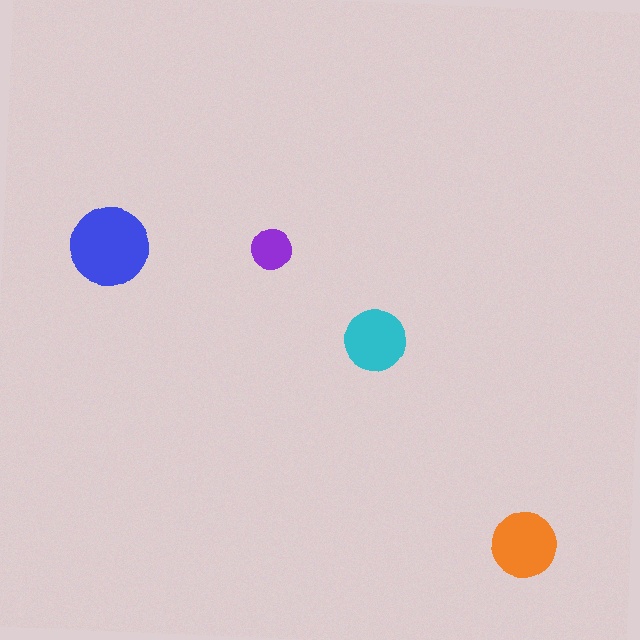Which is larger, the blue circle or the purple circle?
The blue one.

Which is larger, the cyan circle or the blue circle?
The blue one.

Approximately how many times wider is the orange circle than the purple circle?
About 1.5 times wider.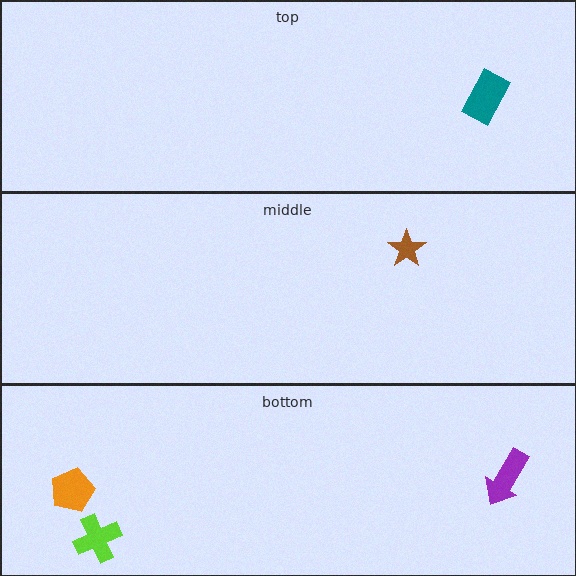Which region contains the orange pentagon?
The bottom region.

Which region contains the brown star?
The middle region.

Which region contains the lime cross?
The bottom region.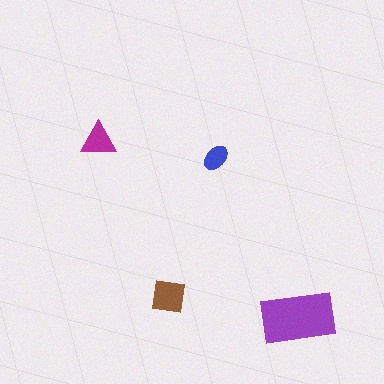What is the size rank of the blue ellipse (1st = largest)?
4th.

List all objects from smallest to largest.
The blue ellipse, the magenta triangle, the brown square, the purple rectangle.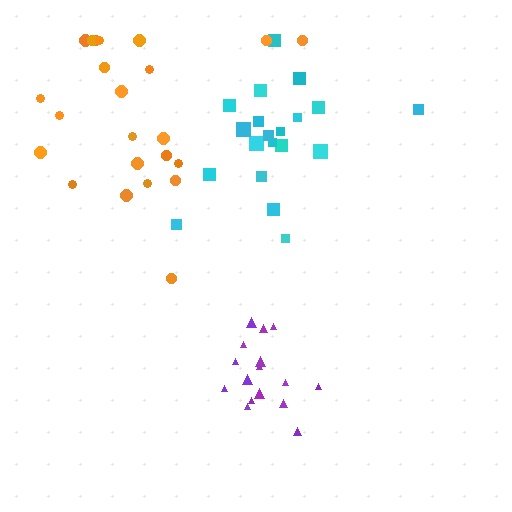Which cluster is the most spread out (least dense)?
Orange.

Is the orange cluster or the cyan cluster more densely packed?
Cyan.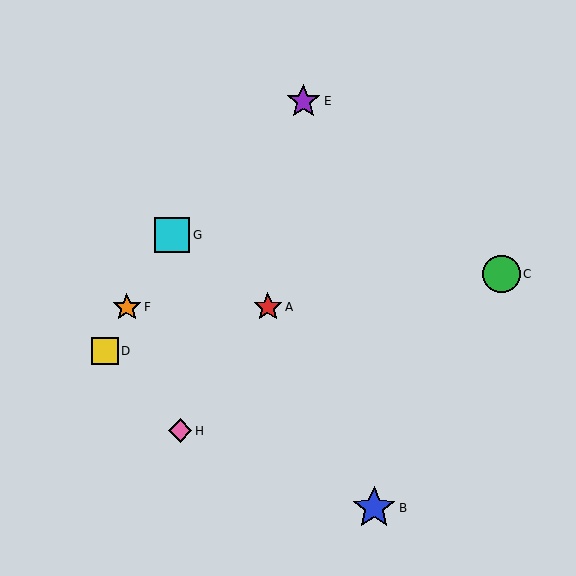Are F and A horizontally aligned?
Yes, both are at y≈307.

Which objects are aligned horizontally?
Objects A, F are aligned horizontally.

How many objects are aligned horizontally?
2 objects (A, F) are aligned horizontally.